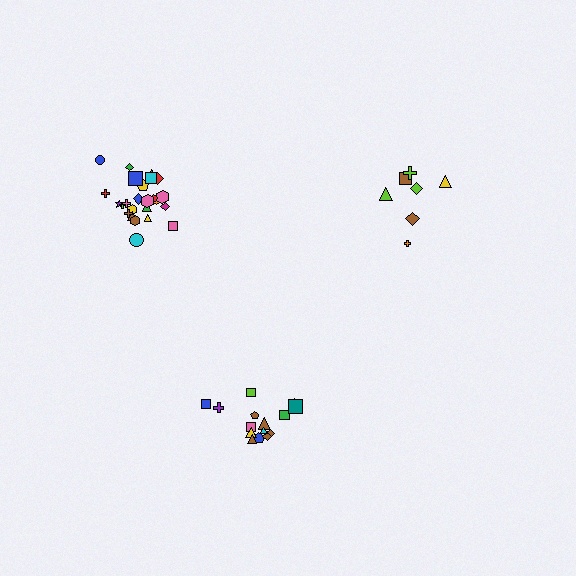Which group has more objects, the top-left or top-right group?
The top-left group.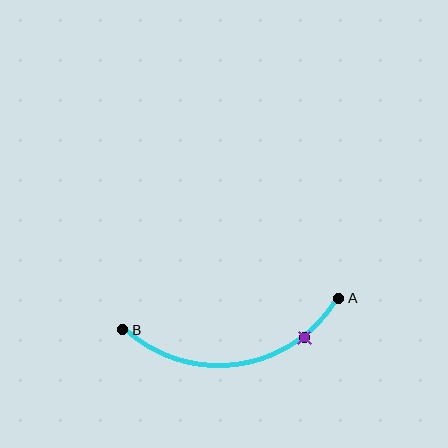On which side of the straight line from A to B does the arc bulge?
The arc bulges below the straight line connecting A and B.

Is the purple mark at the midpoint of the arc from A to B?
No. The purple mark lies on the arc but is closer to endpoint A. The arc midpoint would be at the point on the curve equidistant along the arc from both A and B.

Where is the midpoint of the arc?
The arc midpoint is the point on the curve farthest from the straight line joining A and B. It sits below that line.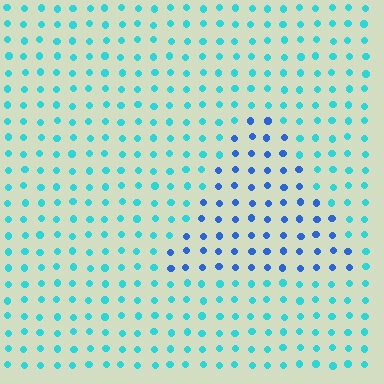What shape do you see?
I see a triangle.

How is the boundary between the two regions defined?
The boundary is defined purely by a slight shift in hue (about 38 degrees). Spacing, size, and orientation are identical on both sides.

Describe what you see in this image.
The image is filled with small cyan elements in a uniform arrangement. A triangle-shaped region is visible where the elements are tinted to a slightly different hue, forming a subtle color boundary.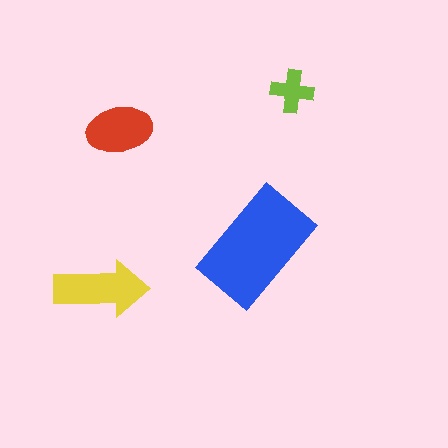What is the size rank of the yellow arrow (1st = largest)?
2nd.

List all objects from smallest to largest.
The lime cross, the red ellipse, the yellow arrow, the blue rectangle.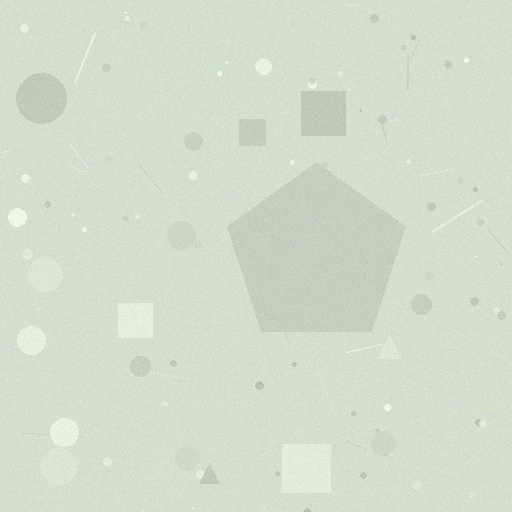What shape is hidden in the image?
A pentagon is hidden in the image.